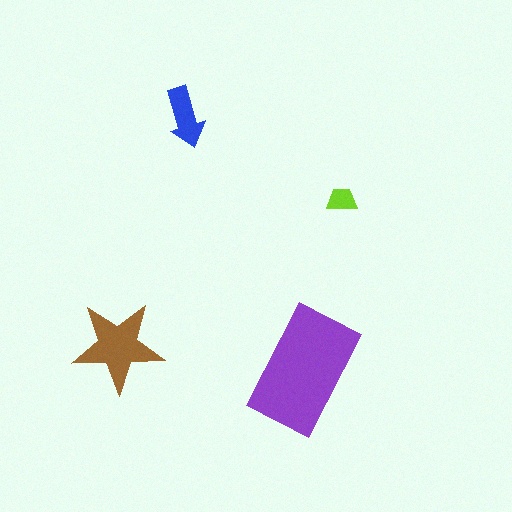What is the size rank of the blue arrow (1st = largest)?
3rd.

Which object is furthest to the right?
The lime trapezoid is rightmost.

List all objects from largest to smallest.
The purple rectangle, the brown star, the blue arrow, the lime trapezoid.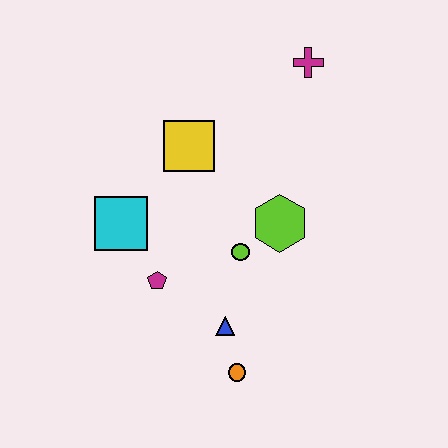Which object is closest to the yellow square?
The cyan square is closest to the yellow square.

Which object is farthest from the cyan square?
The magenta cross is farthest from the cyan square.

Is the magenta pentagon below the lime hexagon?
Yes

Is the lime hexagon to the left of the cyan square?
No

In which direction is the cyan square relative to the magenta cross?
The cyan square is to the left of the magenta cross.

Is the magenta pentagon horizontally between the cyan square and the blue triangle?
Yes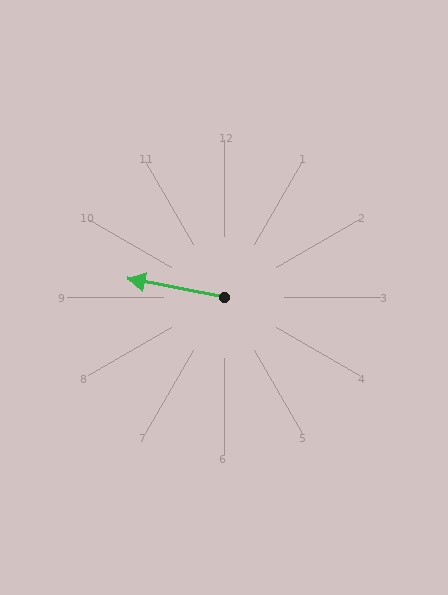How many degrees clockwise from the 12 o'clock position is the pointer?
Approximately 281 degrees.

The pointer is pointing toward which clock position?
Roughly 9 o'clock.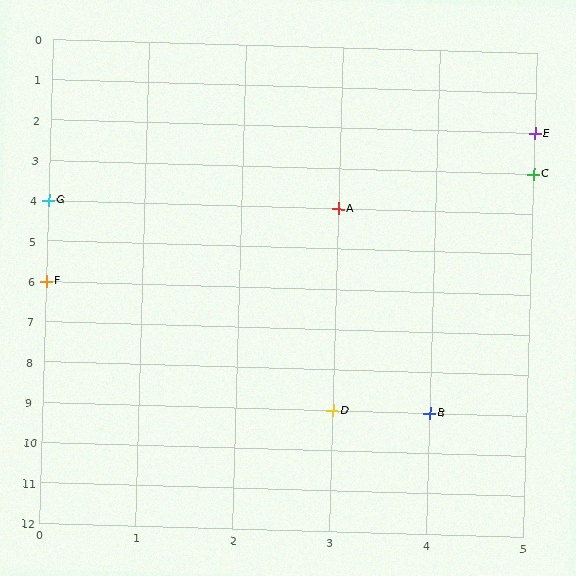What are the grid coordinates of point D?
Point D is at grid coordinates (3, 9).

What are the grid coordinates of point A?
Point A is at grid coordinates (3, 4).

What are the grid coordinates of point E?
Point E is at grid coordinates (5, 2).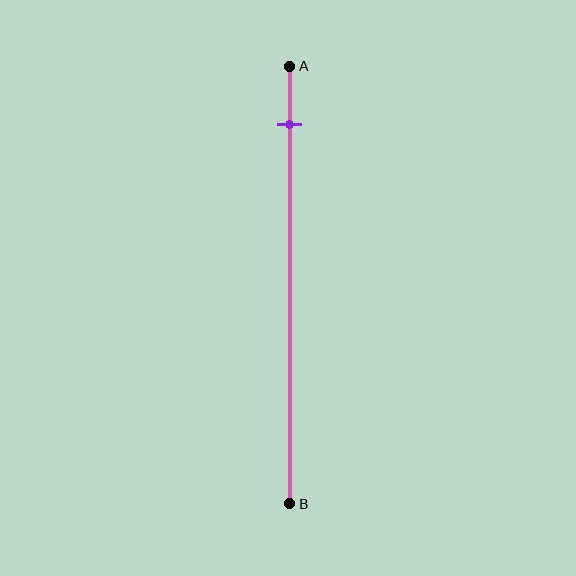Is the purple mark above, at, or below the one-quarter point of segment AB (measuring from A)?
The purple mark is above the one-quarter point of segment AB.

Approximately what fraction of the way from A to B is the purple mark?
The purple mark is approximately 15% of the way from A to B.